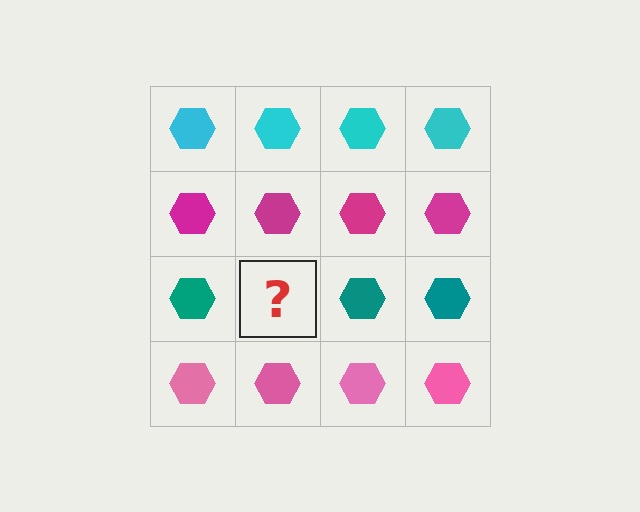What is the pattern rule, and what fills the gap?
The rule is that each row has a consistent color. The gap should be filled with a teal hexagon.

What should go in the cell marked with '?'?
The missing cell should contain a teal hexagon.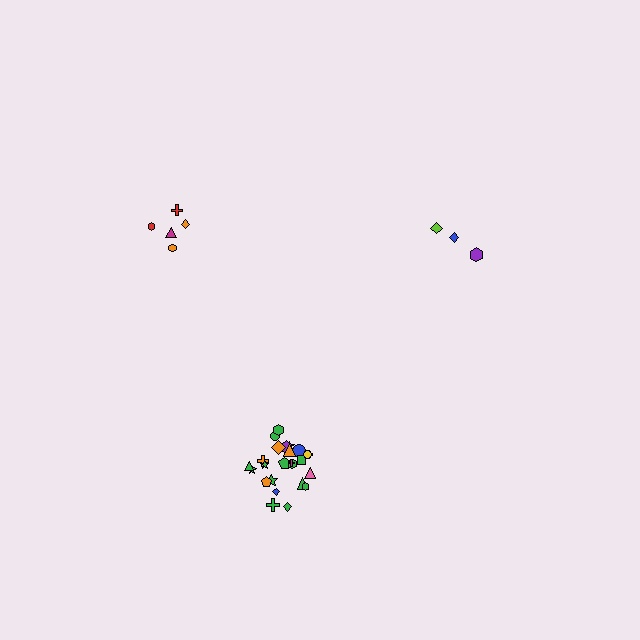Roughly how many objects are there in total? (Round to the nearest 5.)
Roughly 35 objects in total.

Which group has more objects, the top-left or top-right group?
The top-left group.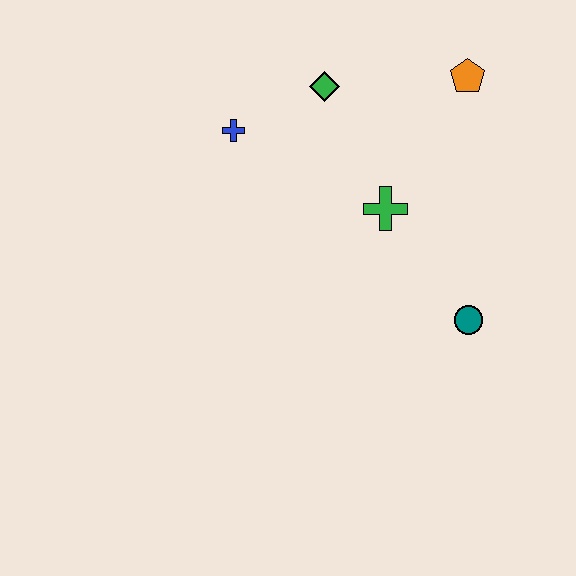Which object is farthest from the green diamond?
The teal circle is farthest from the green diamond.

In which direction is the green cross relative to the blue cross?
The green cross is to the right of the blue cross.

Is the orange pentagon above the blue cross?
Yes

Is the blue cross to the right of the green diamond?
No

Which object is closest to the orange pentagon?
The green diamond is closest to the orange pentagon.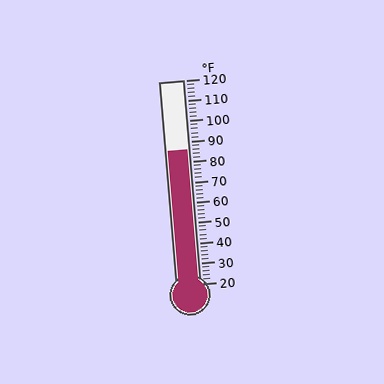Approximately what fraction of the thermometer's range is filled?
The thermometer is filled to approximately 65% of its range.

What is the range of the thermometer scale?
The thermometer scale ranges from 20°F to 120°F.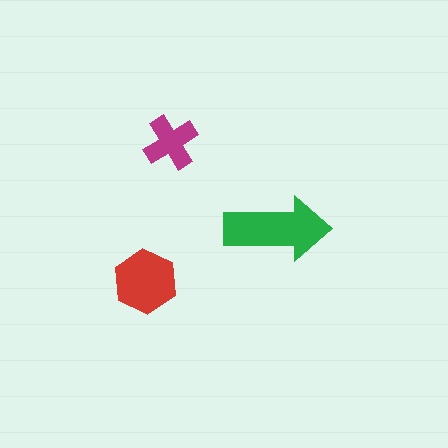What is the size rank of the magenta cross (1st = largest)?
3rd.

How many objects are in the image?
There are 3 objects in the image.